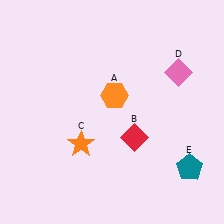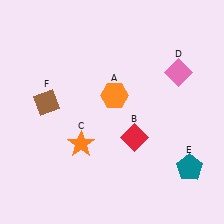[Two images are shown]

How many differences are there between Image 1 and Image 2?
There is 1 difference between the two images.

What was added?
A brown diamond (F) was added in Image 2.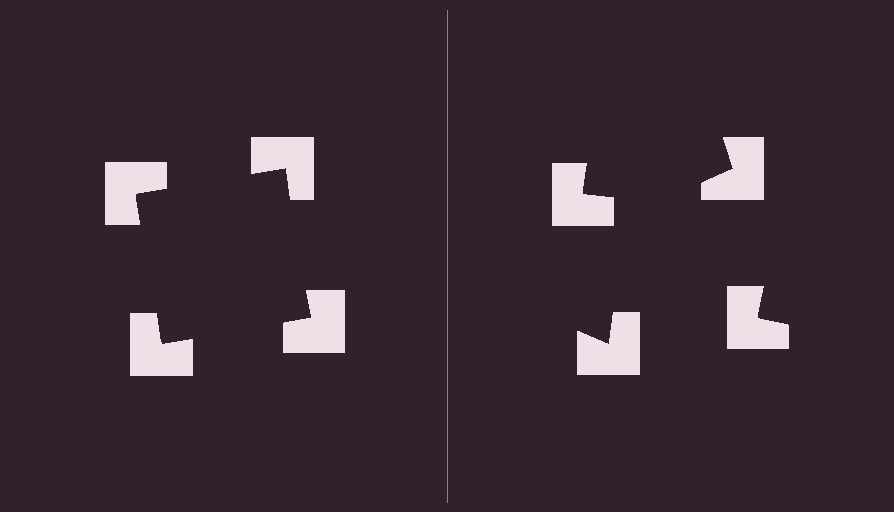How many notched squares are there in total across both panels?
8 — 4 on each side.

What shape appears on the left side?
An illusory square.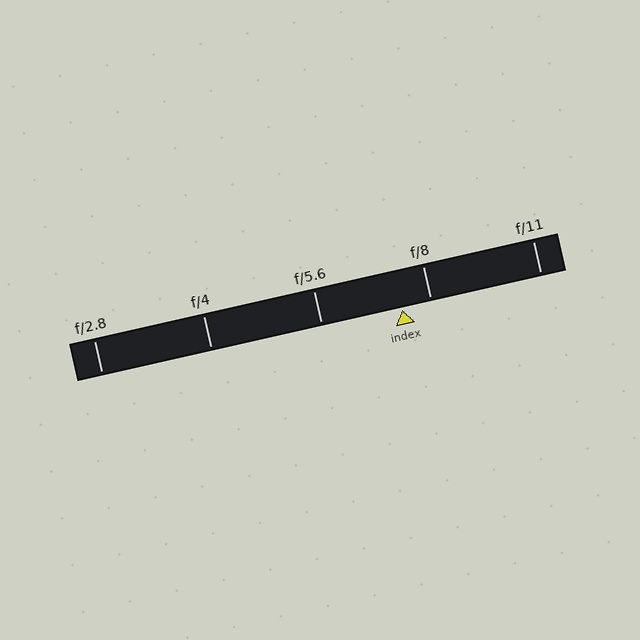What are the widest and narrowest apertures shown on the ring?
The widest aperture shown is f/2.8 and the narrowest is f/11.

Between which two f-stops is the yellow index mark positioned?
The index mark is between f/5.6 and f/8.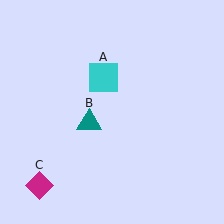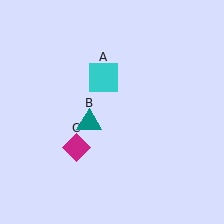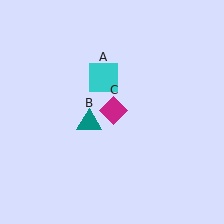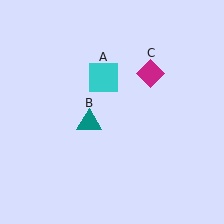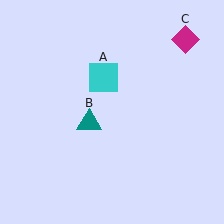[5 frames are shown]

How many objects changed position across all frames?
1 object changed position: magenta diamond (object C).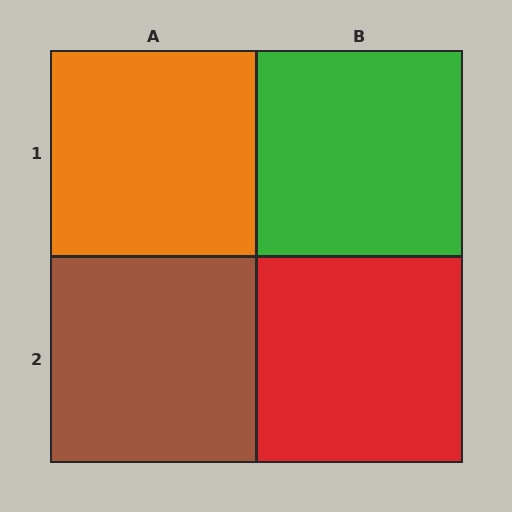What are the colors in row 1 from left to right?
Orange, green.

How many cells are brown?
1 cell is brown.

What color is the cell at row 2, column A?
Brown.